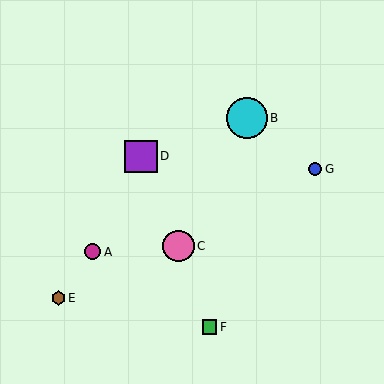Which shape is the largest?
The cyan circle (labeled B) is the largest.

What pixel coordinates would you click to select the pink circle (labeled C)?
Click at (179, 246) to select the pink circle C.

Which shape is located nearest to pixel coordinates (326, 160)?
The blue circle (labeled G) at (315, 169) is nearest to that location.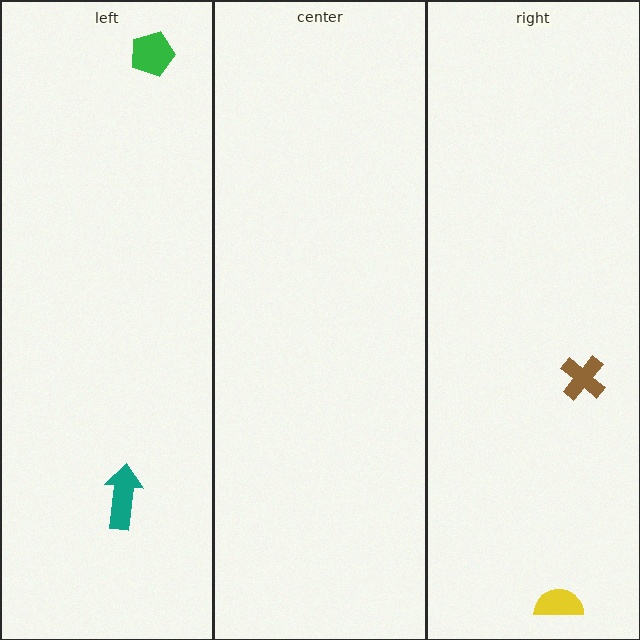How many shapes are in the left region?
2.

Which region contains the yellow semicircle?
The right region.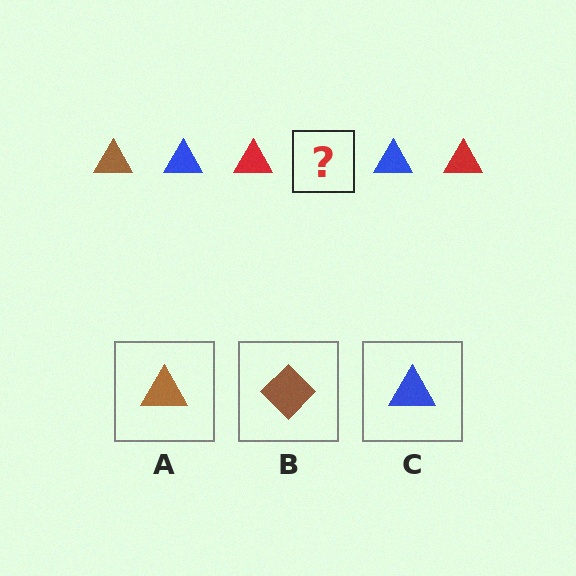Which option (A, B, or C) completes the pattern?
A.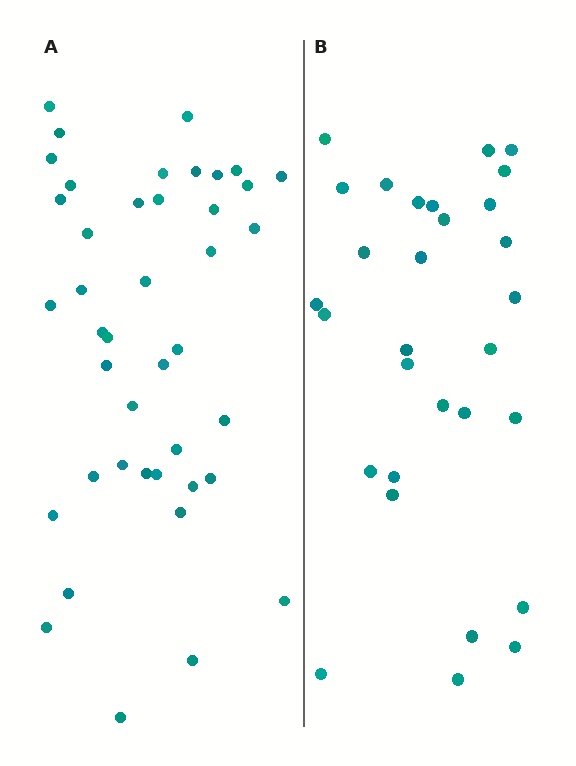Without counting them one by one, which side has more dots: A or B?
Region A (the left region) has more dots.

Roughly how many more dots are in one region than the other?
Region A has roughly 12 or so more dots than region B.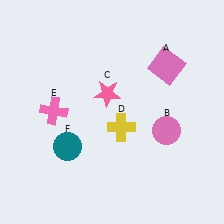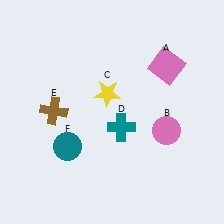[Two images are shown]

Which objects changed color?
C changed from pink to yellow. D changed from yellow to teal. E changed from pink to brown.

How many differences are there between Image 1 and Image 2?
There are 3 differences between the two images.